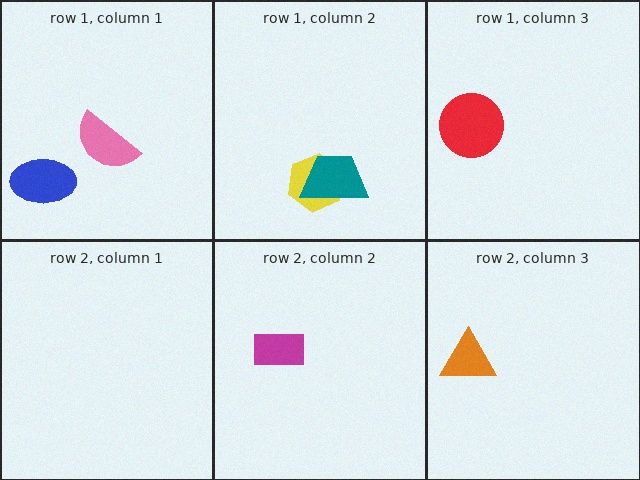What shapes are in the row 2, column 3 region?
The orange triangle.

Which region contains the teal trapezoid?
The row 1, column 2 region.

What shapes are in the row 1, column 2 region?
The yellow hexagon, the teal trapezoid.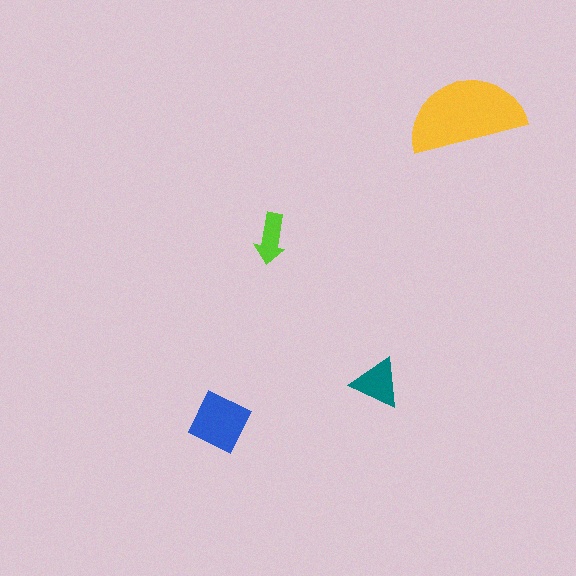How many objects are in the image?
There are 4 objects in the image.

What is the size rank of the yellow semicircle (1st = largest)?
1st.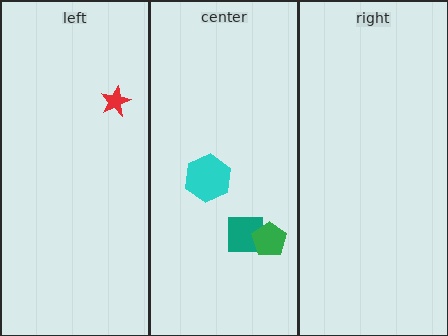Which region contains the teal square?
The center region.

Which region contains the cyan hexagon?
The center region.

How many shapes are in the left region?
1.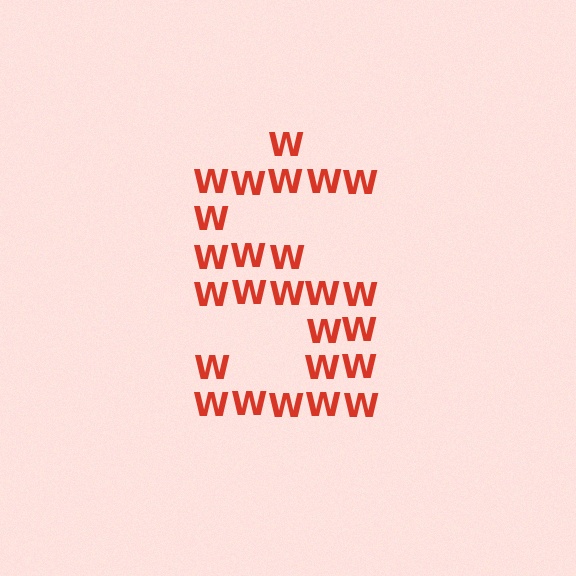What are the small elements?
The small elements are letter W's.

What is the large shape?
The large shape is the letter S.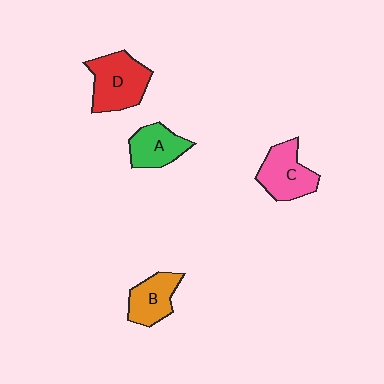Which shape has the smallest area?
Shape A (green).